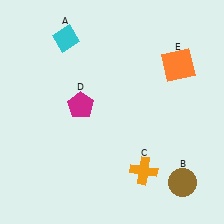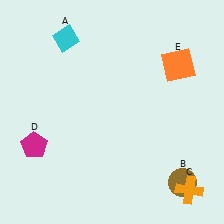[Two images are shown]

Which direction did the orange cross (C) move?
The orange cross (C) moved right.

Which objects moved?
The objects that moved are: the orange cross (C), the magenta pentagon (D).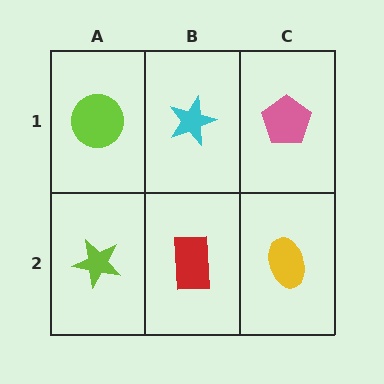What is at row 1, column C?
A pink pentagon.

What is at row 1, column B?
A cyan star.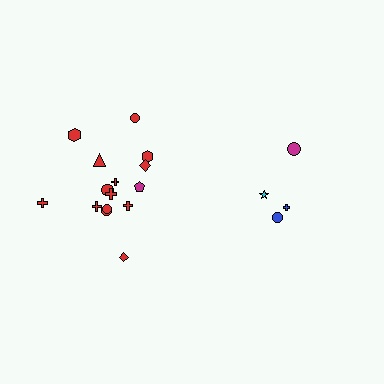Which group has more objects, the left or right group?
The left group.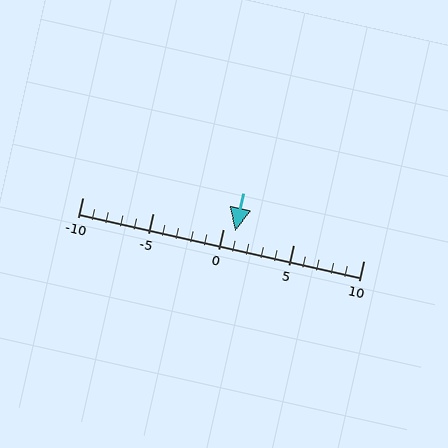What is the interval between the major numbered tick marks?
The major tick marks are spaced 5 units apart.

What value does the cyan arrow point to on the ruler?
The cyan arrow points to approximately 1.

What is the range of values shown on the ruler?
The ruler shows values from -10 to 10.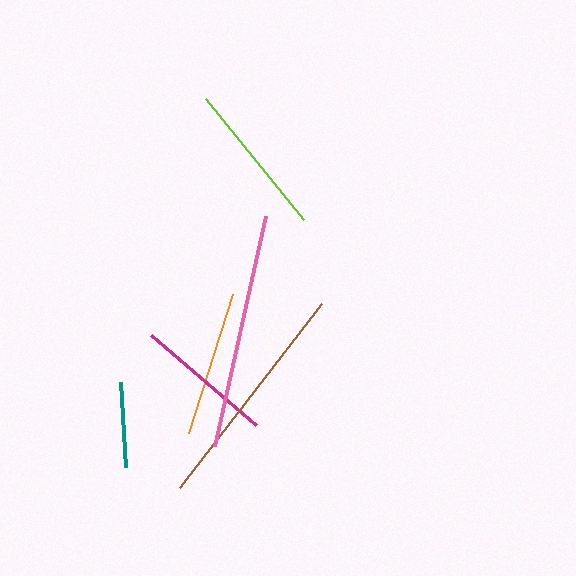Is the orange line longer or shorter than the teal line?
The orange line is longer than the teal line.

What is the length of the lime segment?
The lime segment is approximately 156 pixels long.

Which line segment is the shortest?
The teal line is the shortest at approximately 85 pixels.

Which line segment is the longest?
The pink line is the longest at approximately 236 pixels.